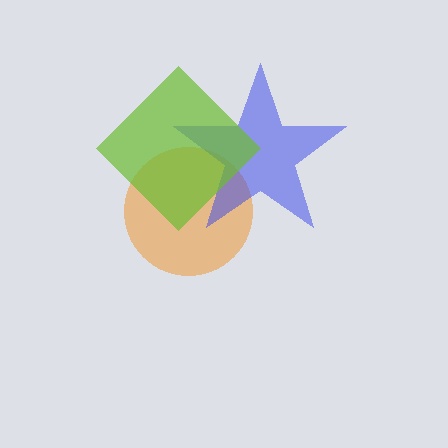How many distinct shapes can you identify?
There are 3 distinct shapes: an orange circle, a blue star, a lime diamond.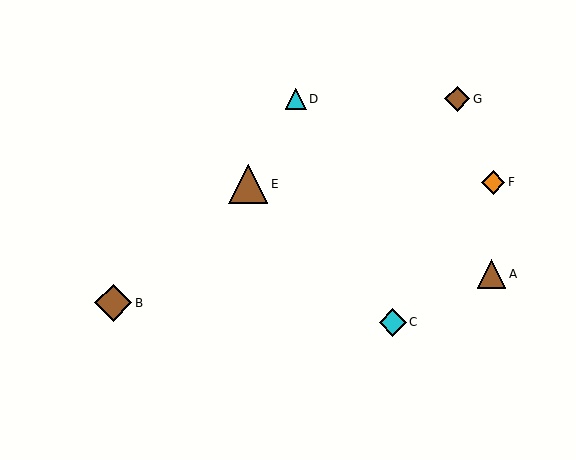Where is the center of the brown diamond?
The center of the brown diamond is at (457, 99).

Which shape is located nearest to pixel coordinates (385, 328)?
The cyan diamond (labeled C) at (393, 322) is nearest to that location.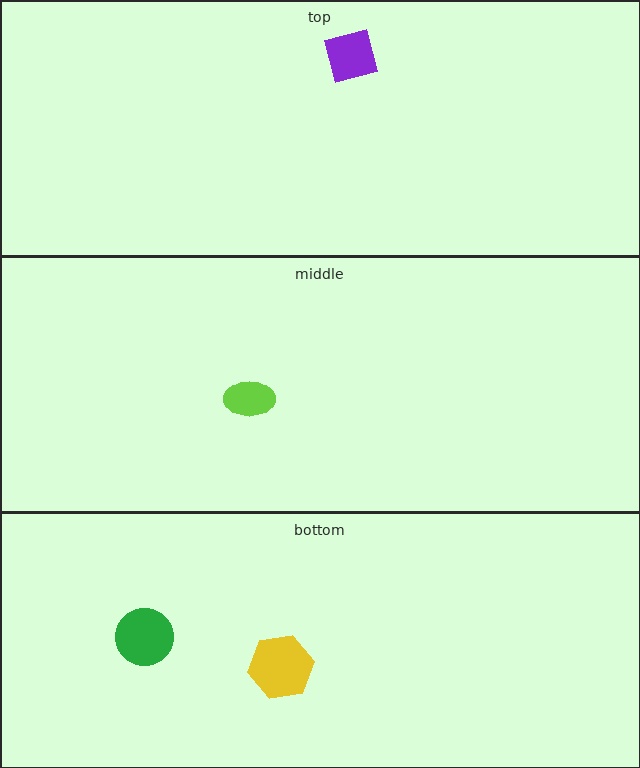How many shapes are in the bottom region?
2.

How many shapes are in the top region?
1.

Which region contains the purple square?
The top region.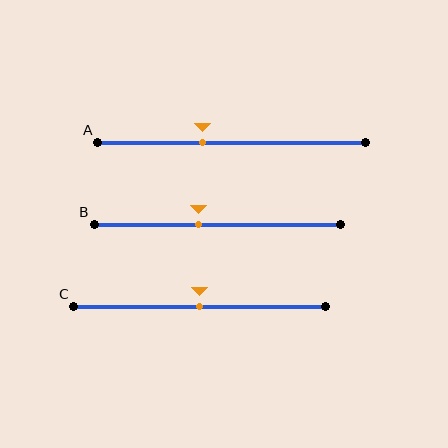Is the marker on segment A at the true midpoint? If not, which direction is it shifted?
No, the marker on segment A is shifted to the left by about 11% of the segment length.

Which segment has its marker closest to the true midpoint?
Segment C has its marker closest to the true midpoint.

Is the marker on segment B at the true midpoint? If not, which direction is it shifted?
No, the marker on segment B is shifted to the left by about 8% of the segment length.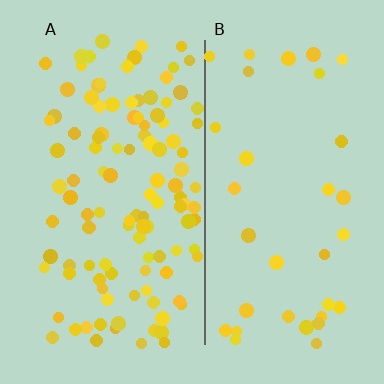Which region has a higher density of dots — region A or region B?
A (the left).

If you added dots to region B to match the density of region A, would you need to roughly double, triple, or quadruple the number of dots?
Approximately triple.